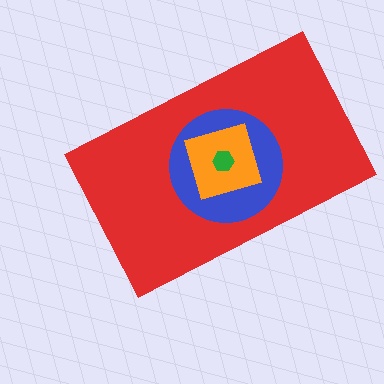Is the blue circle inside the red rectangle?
Yes.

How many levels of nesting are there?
4.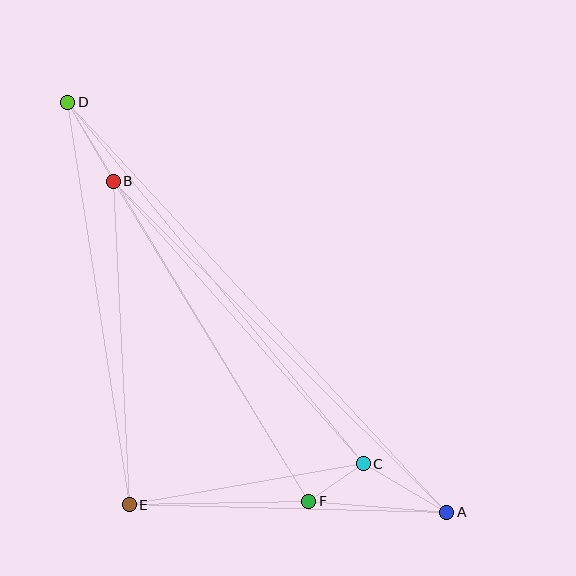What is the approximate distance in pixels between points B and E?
The distance between B and E is approximately 324 pixels.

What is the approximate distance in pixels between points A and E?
The distance between A and E is approximately 318 pixels.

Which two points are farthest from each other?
Points A and D are farthest from each other.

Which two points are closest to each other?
Points C and F are closest to each other.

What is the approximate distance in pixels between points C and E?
The distance between C and E is approximately 238 pixels.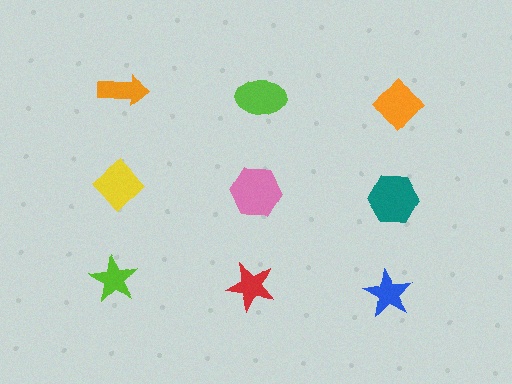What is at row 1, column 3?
An orange diamond.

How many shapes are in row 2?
3 shapes.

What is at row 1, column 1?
An orange arrow.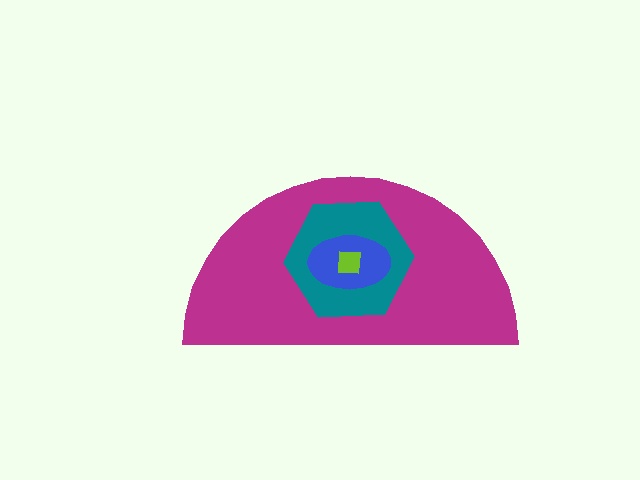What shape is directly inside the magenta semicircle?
The teal hexagon.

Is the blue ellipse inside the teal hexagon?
Yes.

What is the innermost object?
The lime square.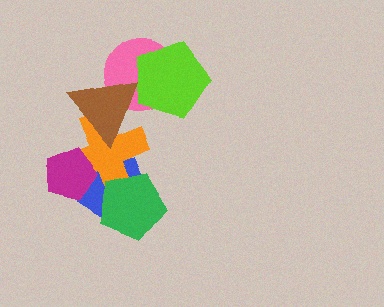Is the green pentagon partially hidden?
No, no other shape covers it.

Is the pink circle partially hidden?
Yes, it is partially covered by another shape.